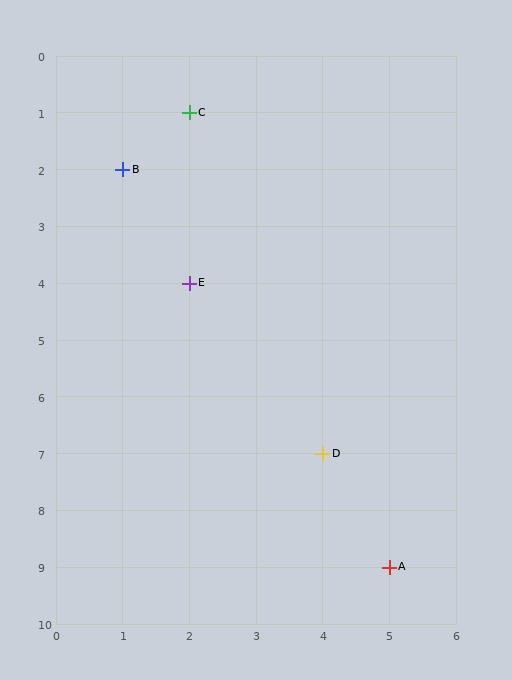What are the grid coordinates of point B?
Point B is at grid coordinates (1, 2).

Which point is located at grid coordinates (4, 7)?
Point D is at (4, 7).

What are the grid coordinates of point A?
Point A is at grid coordinates (5, 9).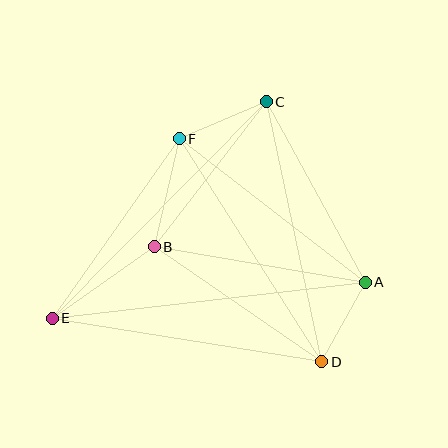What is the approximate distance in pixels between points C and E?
The distance between C and E is approximately 305 pixels.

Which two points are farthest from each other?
Points A and E are farthest from each other.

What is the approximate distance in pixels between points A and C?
The distance between A and C is approximately 206 pixels.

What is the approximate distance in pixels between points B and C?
The distance between B and C is approximately 183 pixels.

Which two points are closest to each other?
Points A and D are closest to each other.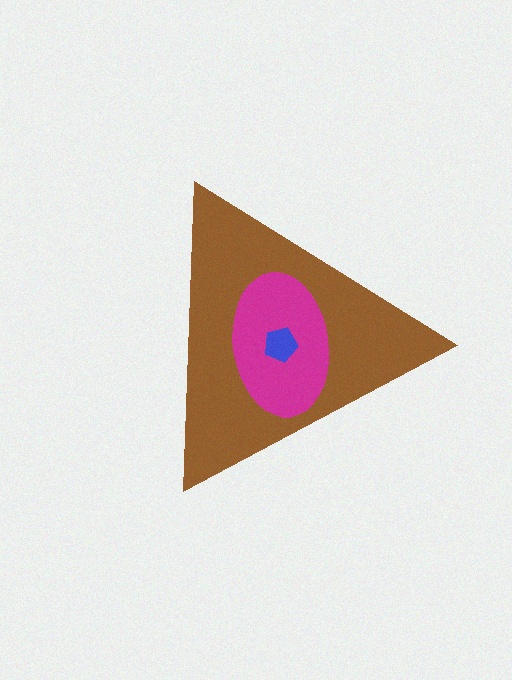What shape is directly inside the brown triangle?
The magenta ellipse.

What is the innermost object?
The blue pentagon.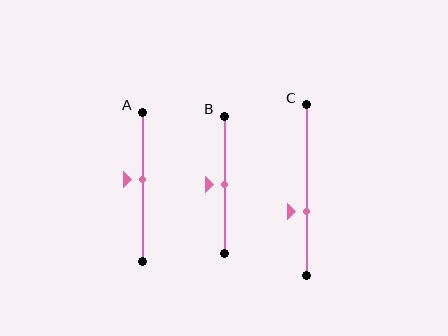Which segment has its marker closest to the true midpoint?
Segment B has its marker closest to the true midpoint.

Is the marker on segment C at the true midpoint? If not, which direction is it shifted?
No, the marker on segment C is shifted downward by about 13% of the segment length.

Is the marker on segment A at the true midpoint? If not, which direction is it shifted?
No, the marker on segment A is shifted upward by about 5% of the segment length.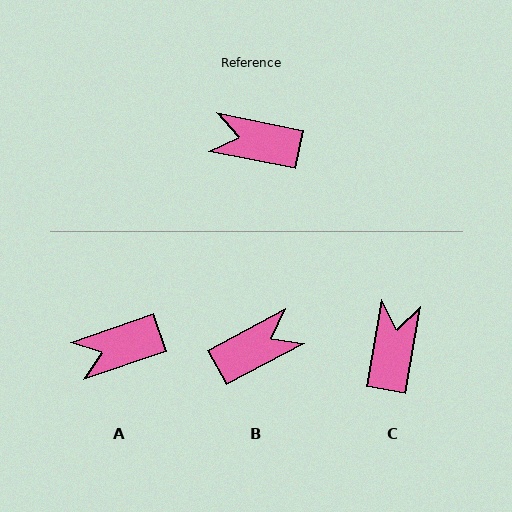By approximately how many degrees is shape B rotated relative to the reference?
Approximately 140 degrees clockwise.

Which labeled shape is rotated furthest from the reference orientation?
B, about 140 degrees away.